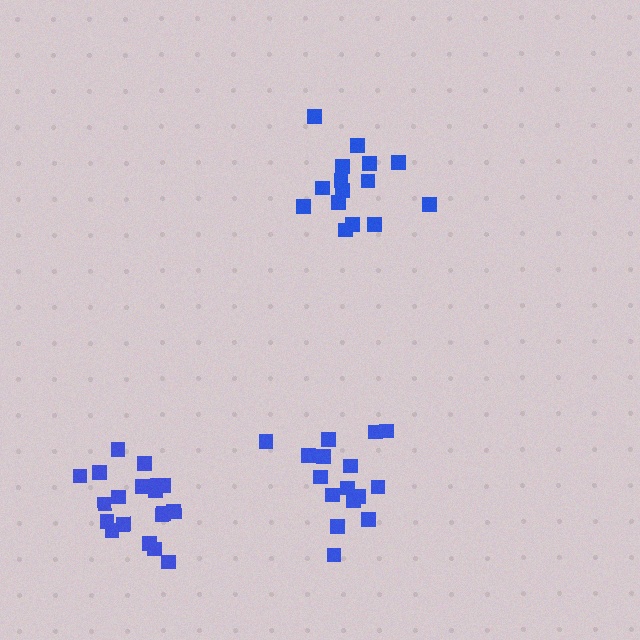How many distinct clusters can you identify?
There are 3 distinct clusters.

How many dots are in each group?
Group 1: 16 dots, Group 2: 15 dots, Group 3: 19 dots (50 total).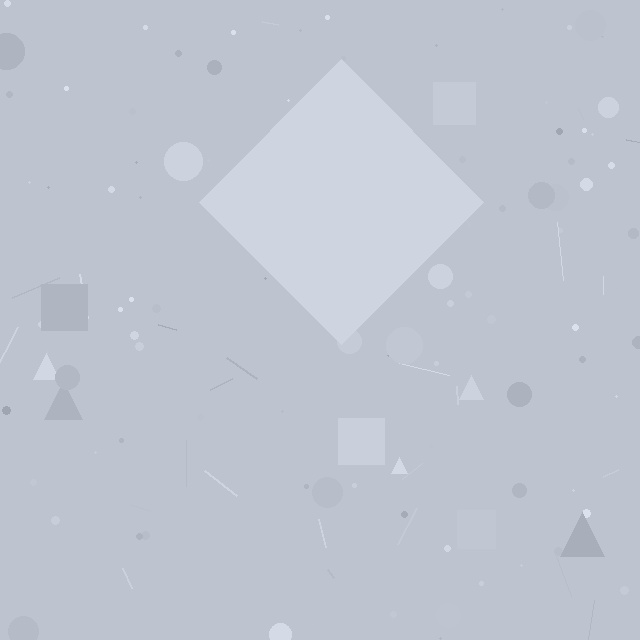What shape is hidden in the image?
A diamond is hidden in the image.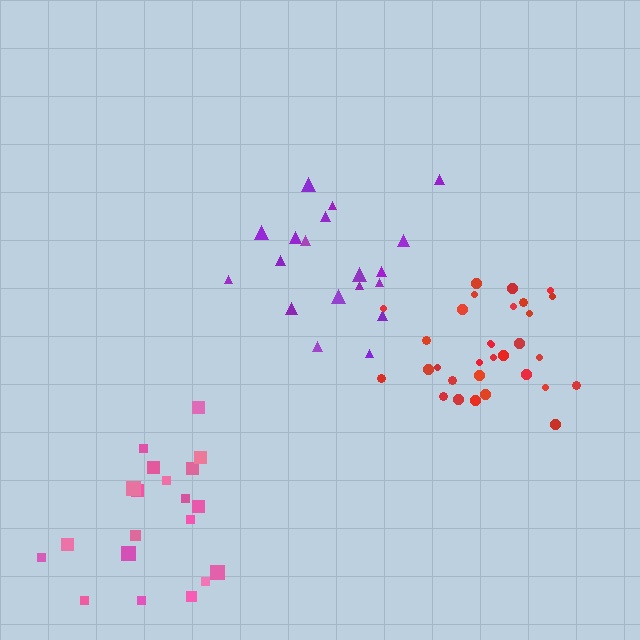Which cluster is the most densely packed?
Red.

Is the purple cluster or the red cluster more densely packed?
Red.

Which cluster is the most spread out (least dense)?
Pink.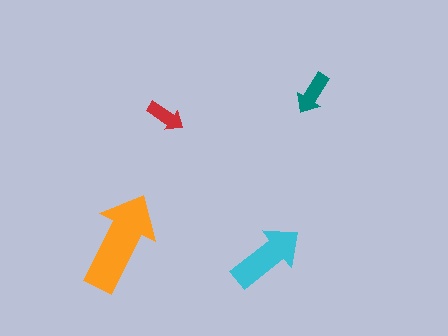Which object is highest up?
The teal arrow is topmost.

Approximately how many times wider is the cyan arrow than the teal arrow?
About 2 times wider.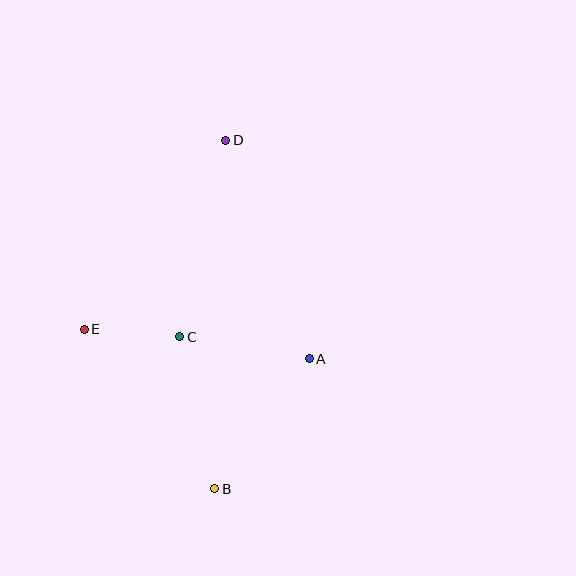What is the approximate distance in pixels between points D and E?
The distance between D and E is approximately 236 pixels.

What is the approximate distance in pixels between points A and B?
The distance between A and B is approximately 161 pixels.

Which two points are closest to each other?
Points C and E are closest to each other.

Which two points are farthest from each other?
Points B and D are farthest from each other.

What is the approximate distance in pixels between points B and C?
The distance between B and C is approximately 156 pixels.